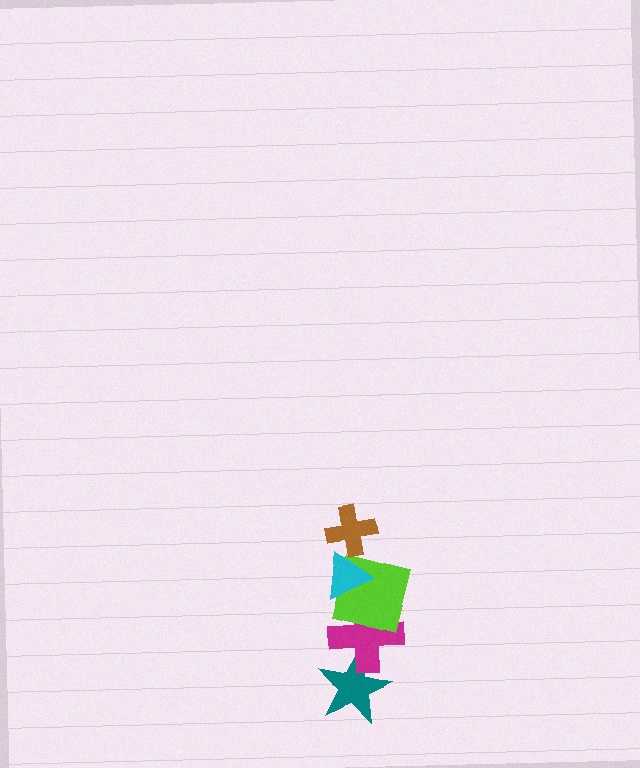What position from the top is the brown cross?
The brown cross is 1st from the top.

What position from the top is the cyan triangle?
The cyan triangle is 2nd from the top.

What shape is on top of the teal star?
The magenta cross is on top of the teal star.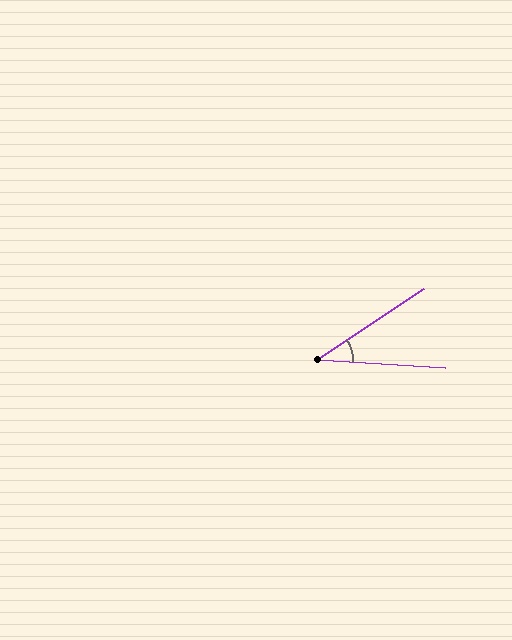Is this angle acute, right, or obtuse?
It is acute.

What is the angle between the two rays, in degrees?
Approximately 37 degrees.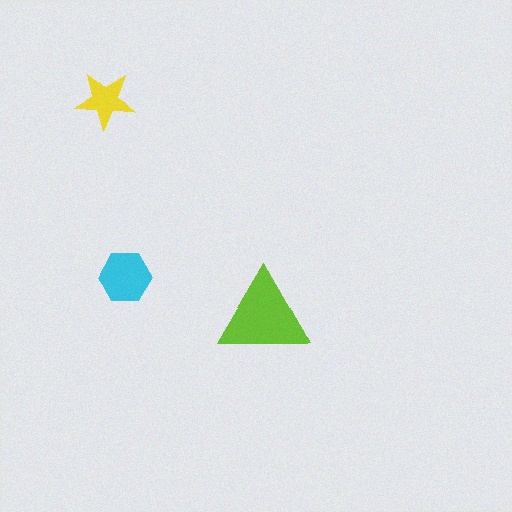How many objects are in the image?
There are 3 objects in the image.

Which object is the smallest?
The yellow star.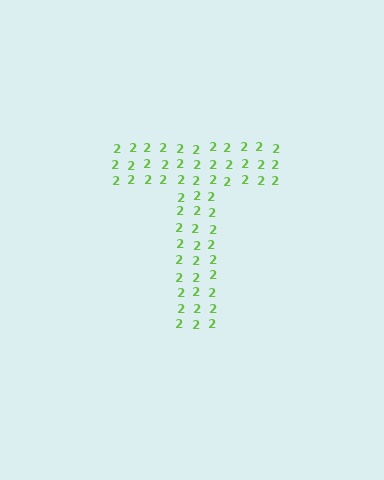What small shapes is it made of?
It is made of small digit 2's.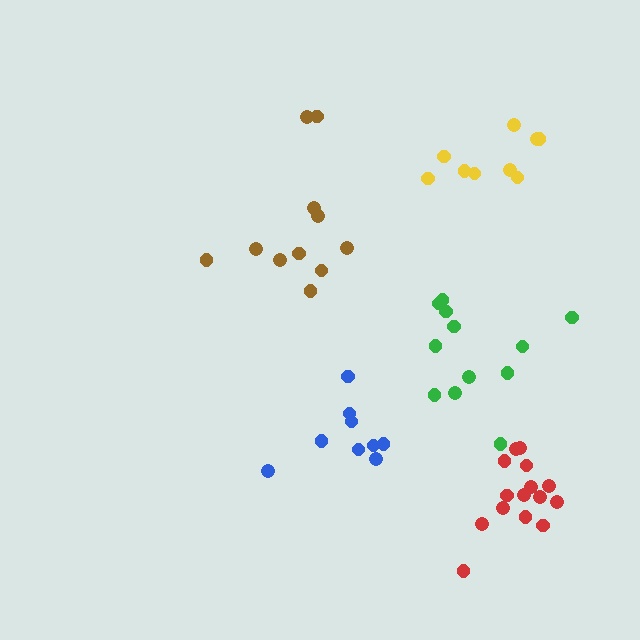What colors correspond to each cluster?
The clusters are colored: brown, yellow, blue, red, green.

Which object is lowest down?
The red cluster is bottommost.